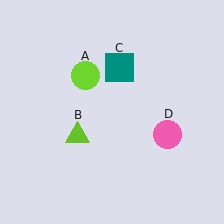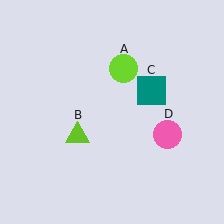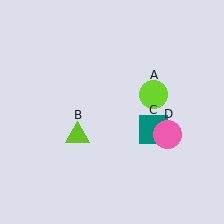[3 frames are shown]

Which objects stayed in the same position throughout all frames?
Lime triangle (object B) and pink circle (object D) remained stationary.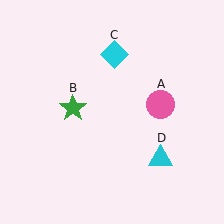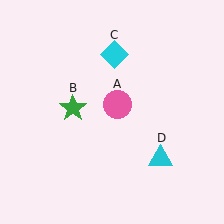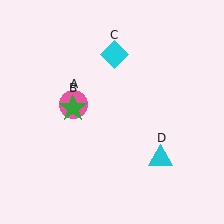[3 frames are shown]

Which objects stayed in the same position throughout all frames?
Green star (object B) and cyan diamond (object C) and cyan triangle (object D) remained stationary.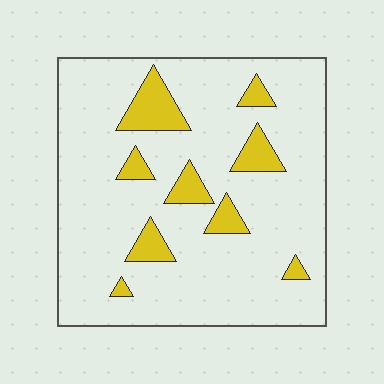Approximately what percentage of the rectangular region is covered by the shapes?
Approximately 15%.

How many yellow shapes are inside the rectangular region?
9.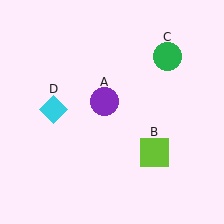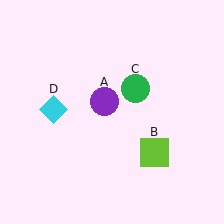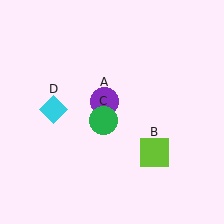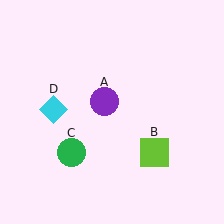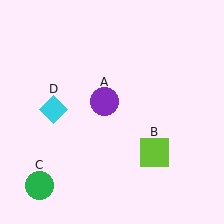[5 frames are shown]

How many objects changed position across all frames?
1 object changed position: green circle (object C).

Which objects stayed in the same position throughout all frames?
Purple circle (object A) and lime square (object B) and cyan diamond (object D) remained stationary.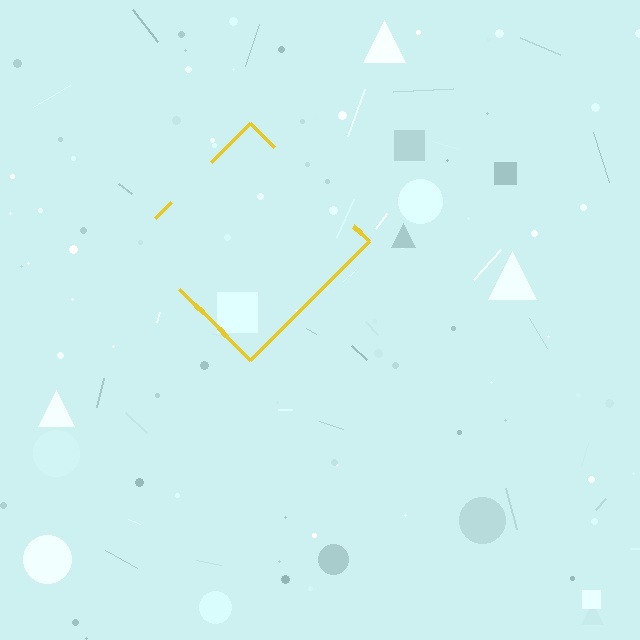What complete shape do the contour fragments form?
The contour fragments form a diamond.